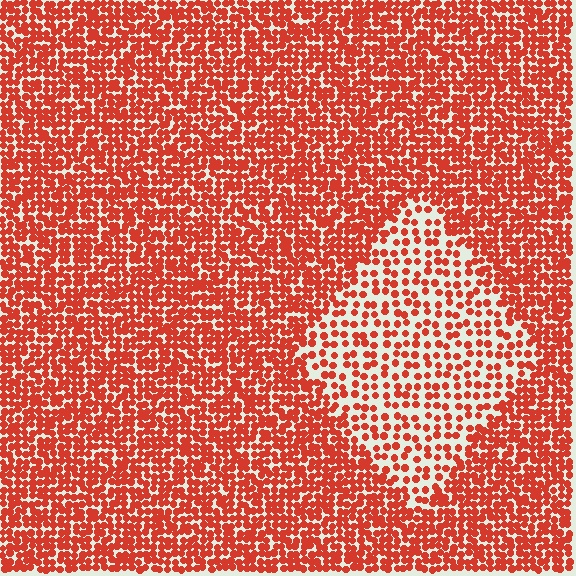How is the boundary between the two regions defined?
The boundary is defined by a change in element density (approximately 2.1x ratio). All elements are the same color, size, and shape.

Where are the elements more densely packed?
The elements are more densely packed outside the diamond boundary.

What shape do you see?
I see a diamond.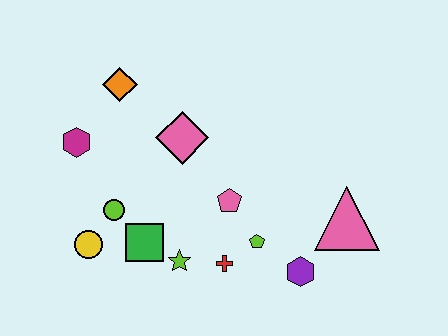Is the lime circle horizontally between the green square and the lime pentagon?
No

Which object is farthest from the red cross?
The orange diamond is farthest from the red cross.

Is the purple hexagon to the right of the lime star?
Yes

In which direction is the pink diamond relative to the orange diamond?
The pink diamond is to the right of the orange diamond.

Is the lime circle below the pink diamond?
Yes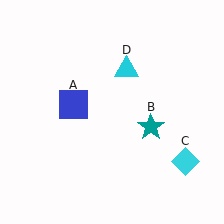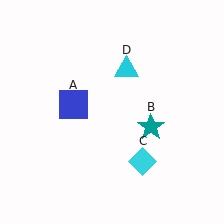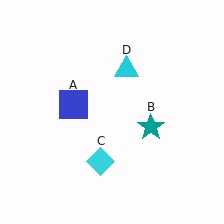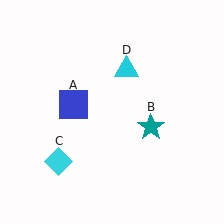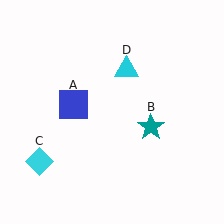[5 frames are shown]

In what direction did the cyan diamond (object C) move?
The cyan diamond (object C) moved left.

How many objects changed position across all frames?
1 object changed position: cyan diamond (object C).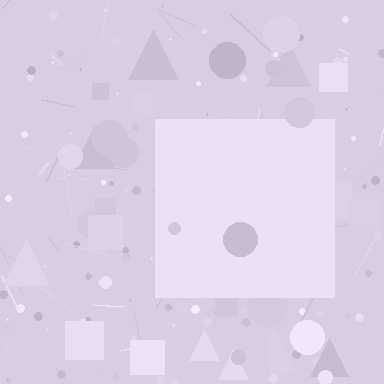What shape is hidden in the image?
A square is hidden in the image.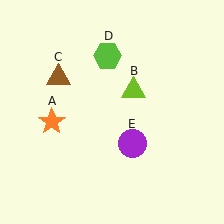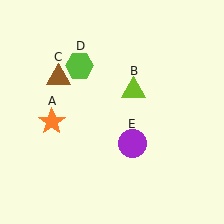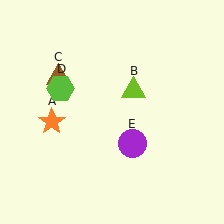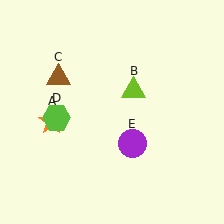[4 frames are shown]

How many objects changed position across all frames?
1 object changed position: lime hexagon (object D).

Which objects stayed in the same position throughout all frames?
Orange star (object A) and lime triangle (object B) and brown triangle (object C) and purple circle (object E) remained stationary.